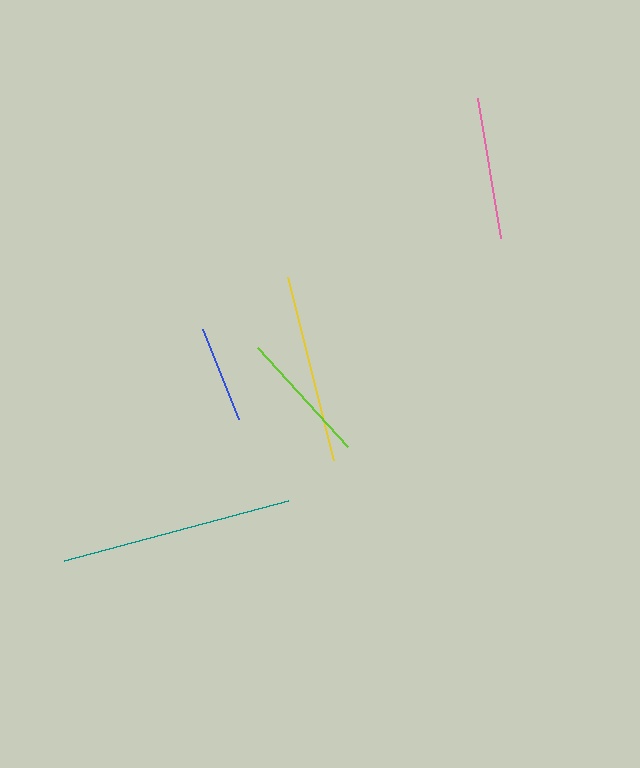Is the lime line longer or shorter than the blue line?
The lime line is longer than the blue line.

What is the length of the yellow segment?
The yellow segment is approximately 189 pixels long.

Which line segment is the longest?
The teal line is the longest at approximately 232 pixels.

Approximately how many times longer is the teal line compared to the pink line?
The teal line is approximately 1.6 times the length of the pink line.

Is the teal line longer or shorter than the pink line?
The teal line is longer than the pink line.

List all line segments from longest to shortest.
From longest to shortest: teal, yellow, pink, lime, blue.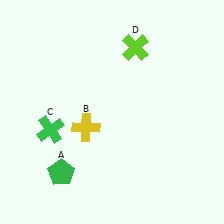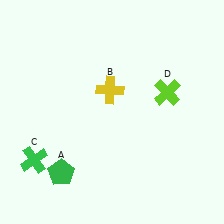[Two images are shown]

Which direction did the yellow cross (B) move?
The yellow cross (B) moved up.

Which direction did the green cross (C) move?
The green cross (C) moved down.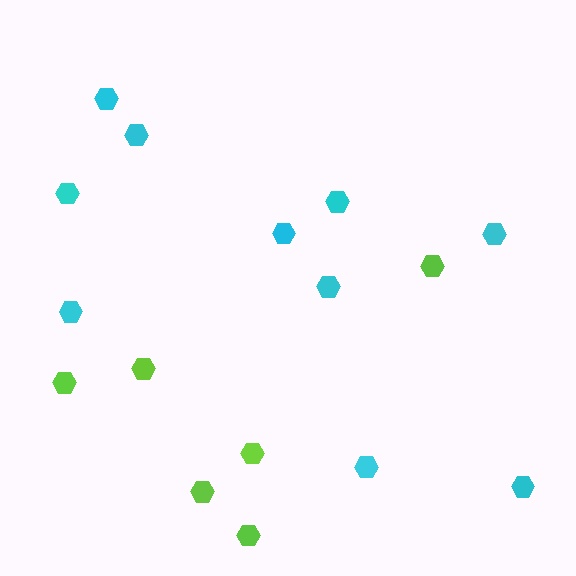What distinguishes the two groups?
There are 2 groups: one group of cyan hexagons (10) and one group of lime hexagons (6).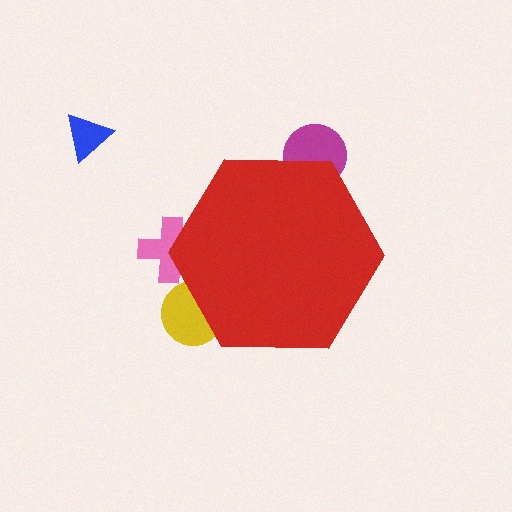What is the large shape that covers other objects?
A red hexagon.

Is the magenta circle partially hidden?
Yes, the magenta circle is partially hidden behind the red hexagon.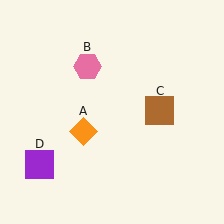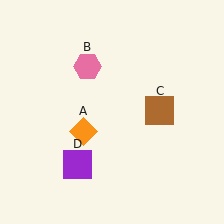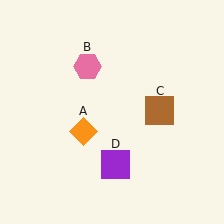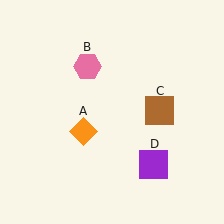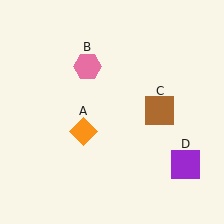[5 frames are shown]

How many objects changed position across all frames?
1 object changed position: purple square (object D).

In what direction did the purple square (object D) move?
The purple square (object D) moved right.